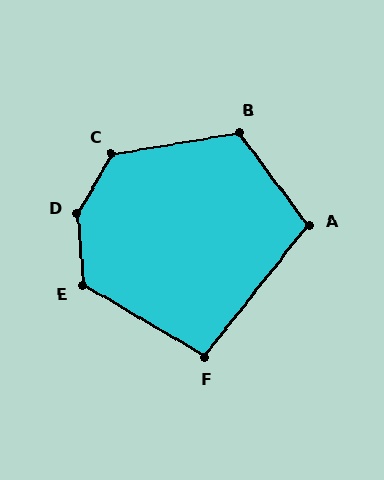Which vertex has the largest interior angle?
D, at approximately 145 degrees.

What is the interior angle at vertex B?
Approximately 117 degrees (obtuse).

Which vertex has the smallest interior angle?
F, at approximately 98 degrees.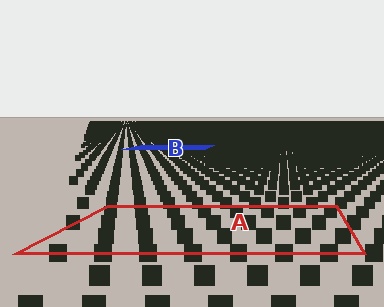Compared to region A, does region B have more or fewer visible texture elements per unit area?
Region B has more texture elements per unit area — they are packed more densely because it is farther away.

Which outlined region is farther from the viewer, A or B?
Region B is farther from the viewer — the texture elements inside it appear smaller and more densely packed.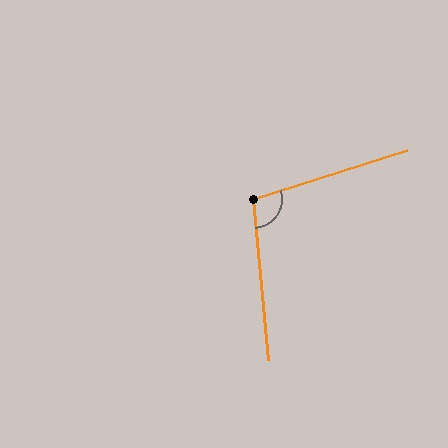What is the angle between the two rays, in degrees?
Approximately 102 degrees.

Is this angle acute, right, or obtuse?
It is obtuse.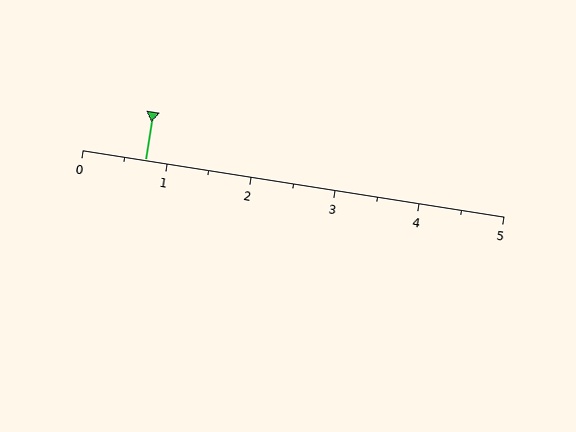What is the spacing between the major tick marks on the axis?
The major ticks are spaced 1 apart.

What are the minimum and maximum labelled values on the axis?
The axis runs from 0 to 5.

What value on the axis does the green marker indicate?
The marker indicates approximately 0.8.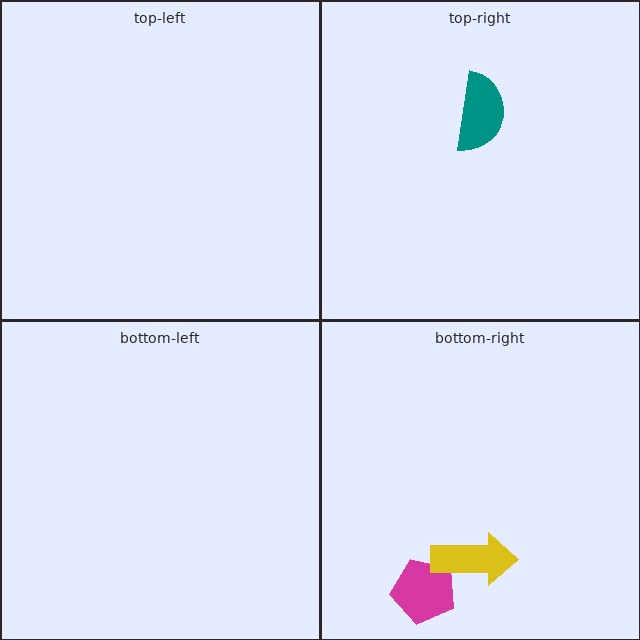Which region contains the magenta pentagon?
The bottom-right region.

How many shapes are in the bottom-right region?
2.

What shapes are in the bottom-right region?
The magenta pentagon, the yellow arrow.